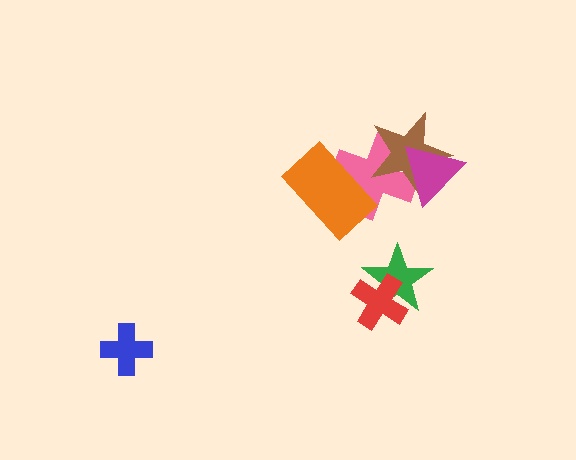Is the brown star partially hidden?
Yes, it is partially covered by another shape.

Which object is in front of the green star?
The red cross is in front of the green star.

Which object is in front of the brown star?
The magenta triangle is in front of the brown star.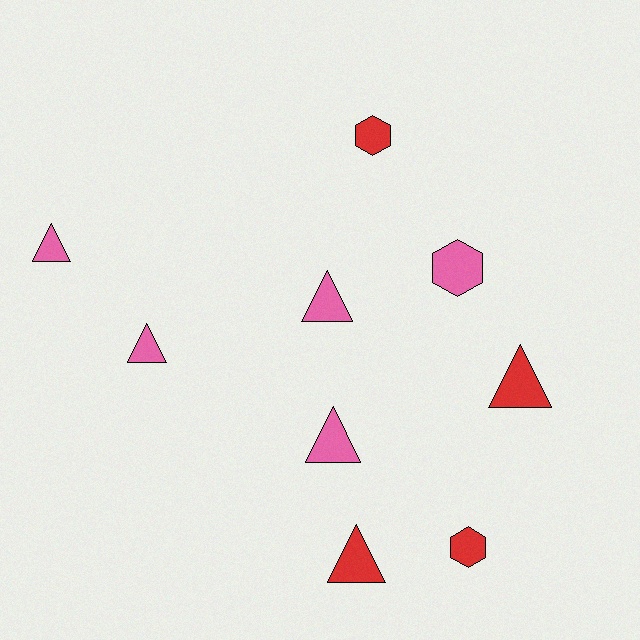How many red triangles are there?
There are 2 red triangles.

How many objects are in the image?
There are 9 objects.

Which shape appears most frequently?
Triangle, with 6 objects.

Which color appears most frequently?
Pink, with 5 objects.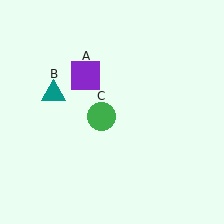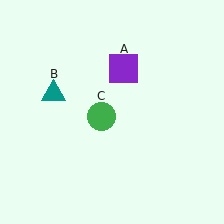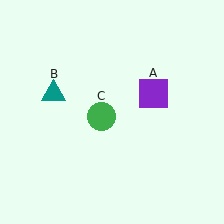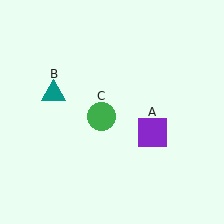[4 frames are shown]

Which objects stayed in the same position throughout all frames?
Teal triangle (object B) and green circle (object C) remained stationary.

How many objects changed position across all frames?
1 object changed position: purple square (object A).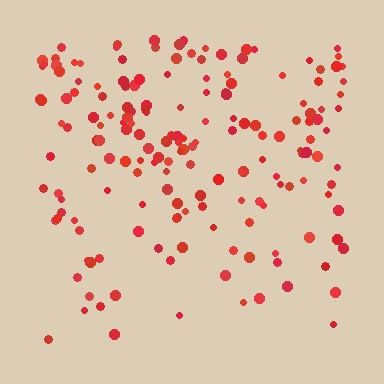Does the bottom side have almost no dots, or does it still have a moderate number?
Still a moderate number, just noticeably fewer than the top.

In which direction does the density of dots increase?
From bottom to top, with the top side densest.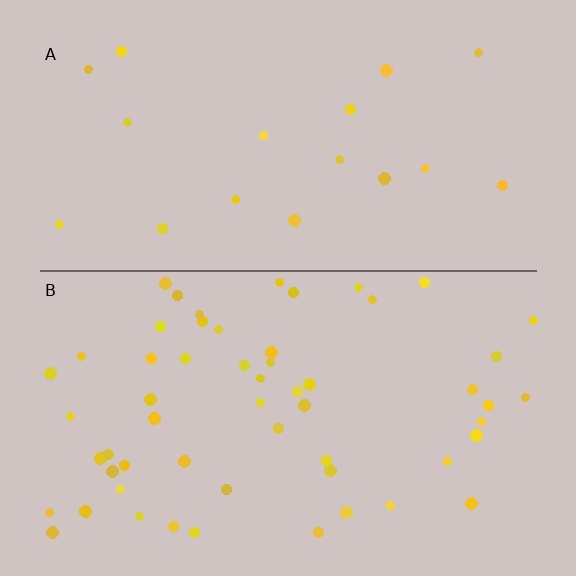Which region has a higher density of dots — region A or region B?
B (the bottom).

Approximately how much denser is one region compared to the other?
Approximately 3.1× — region B over region A.